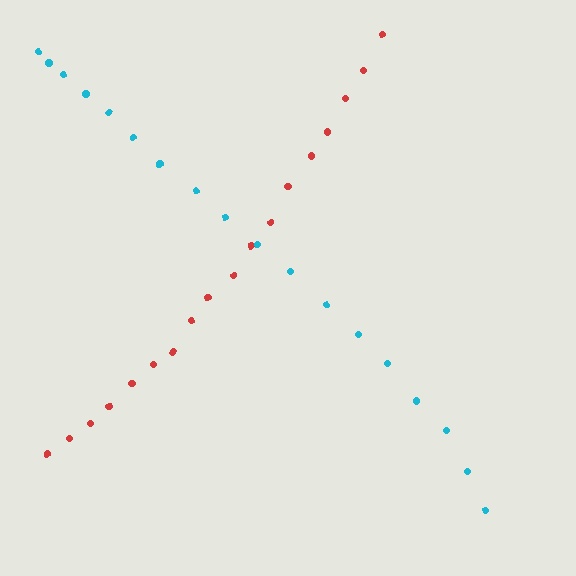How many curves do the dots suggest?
There are 2 distinct paths.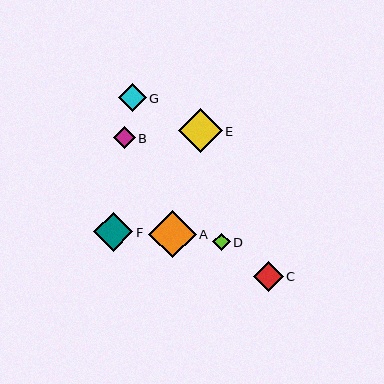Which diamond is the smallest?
Diamond D is the smallest with a size of approximately 17 pixels.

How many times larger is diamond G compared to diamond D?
Diamond G is approximately 1.6 times the size of diamond D.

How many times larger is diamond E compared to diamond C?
Diamond E is approximately 1.4 times the size of diamond C.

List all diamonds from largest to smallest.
From largest to smallest: A, E, F, C, G, B, D.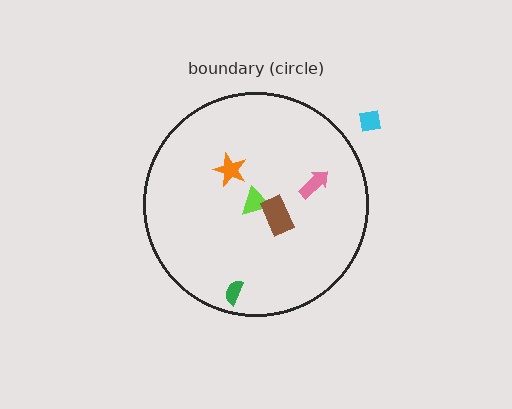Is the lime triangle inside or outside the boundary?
Inside.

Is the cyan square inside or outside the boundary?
Outside.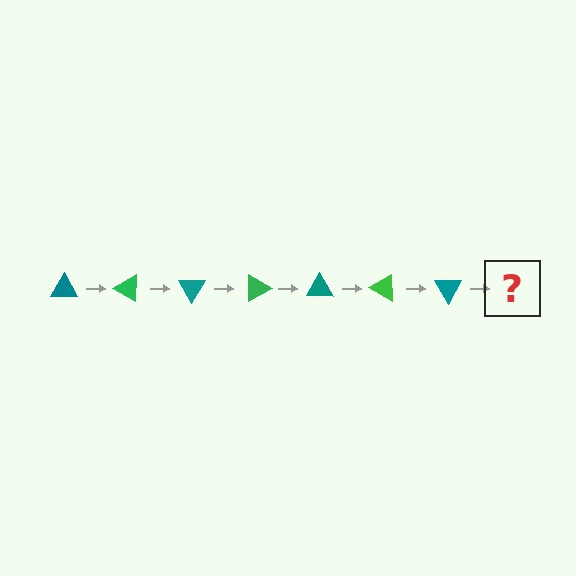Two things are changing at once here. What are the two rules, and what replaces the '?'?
The two rules are that it rotates 30 degrees each step and the color cycles through teal and green. The '?' should be a green triangle, rotated 210 degrees from the start.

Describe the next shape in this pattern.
It should be a green triangle, rotated 210 degrees from the start.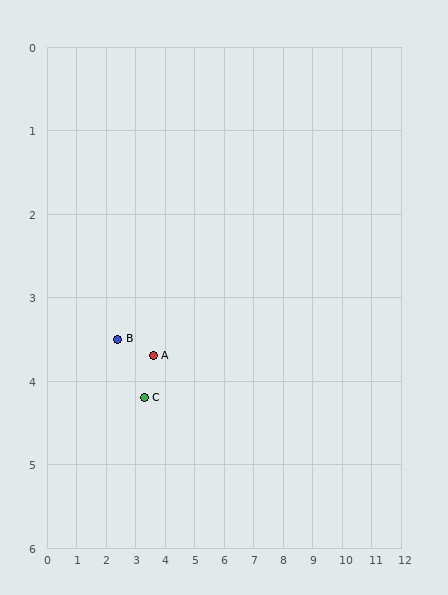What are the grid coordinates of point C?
Point C is at approximately (3.3, 4.2).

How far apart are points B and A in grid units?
Points B and A are about 1.2 grid units apart.